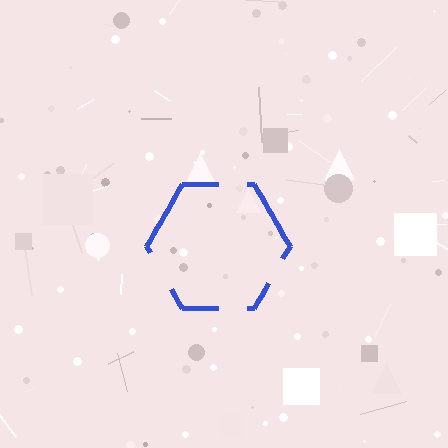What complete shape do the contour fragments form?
The contour fragments form a hexagon.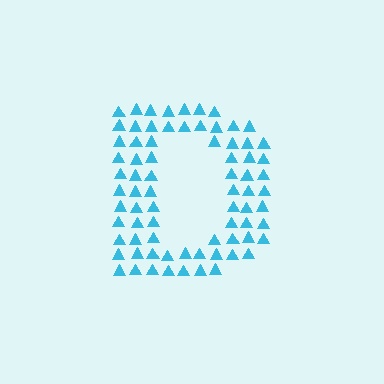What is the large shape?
The large shape is the letter D.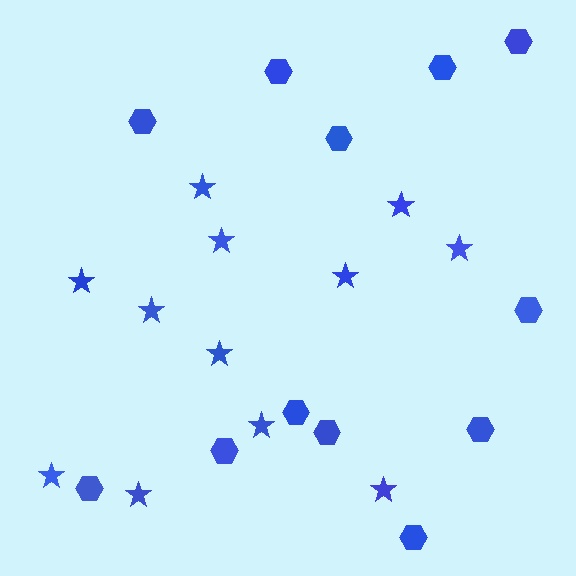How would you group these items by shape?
There are 2 groups: one group of stars (12) and one group of hexagons (12).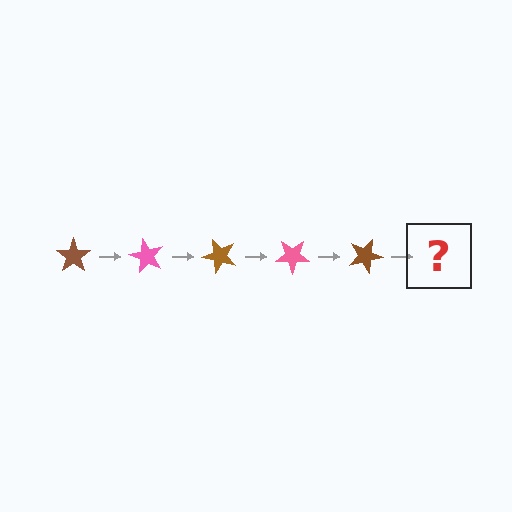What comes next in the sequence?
The next element should be a pink star, rotated 300 degrees from the start.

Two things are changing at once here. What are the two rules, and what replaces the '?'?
The two rules are that it rotates 60 degrees each step and the color cycles through brown and pink. The '?' should be a pink star, rotated 300 degrees from the start.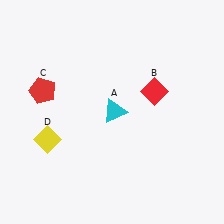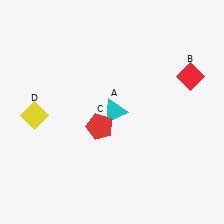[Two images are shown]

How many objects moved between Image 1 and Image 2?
3 objects moved between the two images.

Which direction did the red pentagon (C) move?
The red pentagon (C) moved right.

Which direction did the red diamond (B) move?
The red diamond (B) moved right.